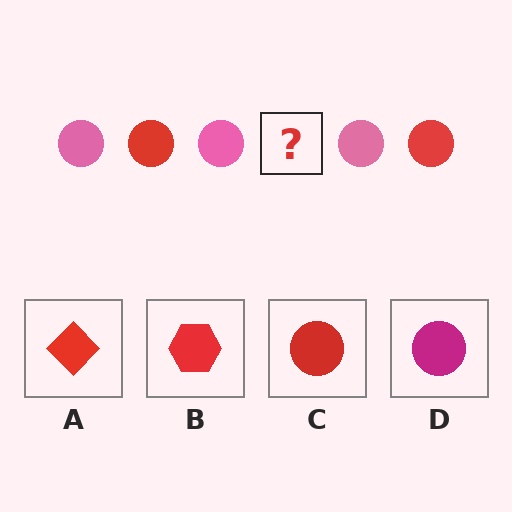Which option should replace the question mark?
Option C.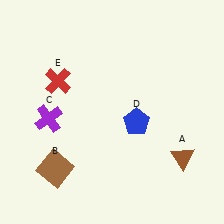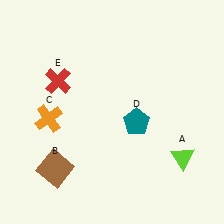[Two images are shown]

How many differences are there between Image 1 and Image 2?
There are 3 differences between the two images.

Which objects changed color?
A changed from brown to lime. C changed from purple to orange. D changed from blue to teal.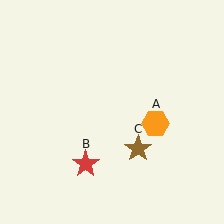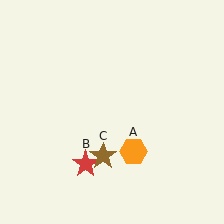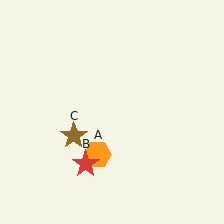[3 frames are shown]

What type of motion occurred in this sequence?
The orange hexagon (object A), brown star (object C) rotated clockwise around the center of the scene.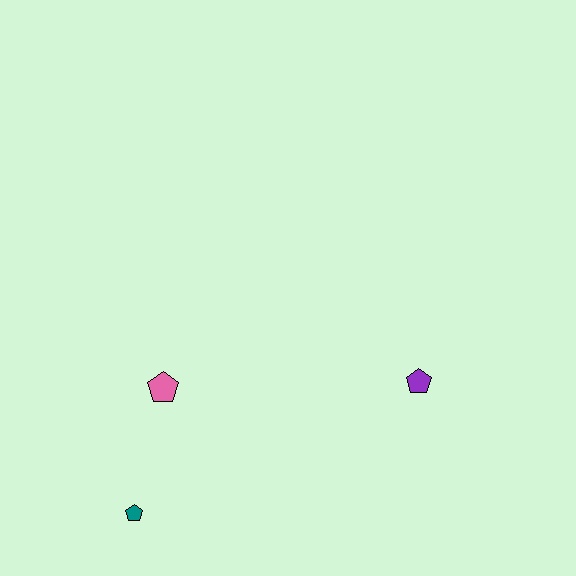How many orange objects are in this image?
There are no orange objects.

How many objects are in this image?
There are 3 objects.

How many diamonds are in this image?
There are no diamonds.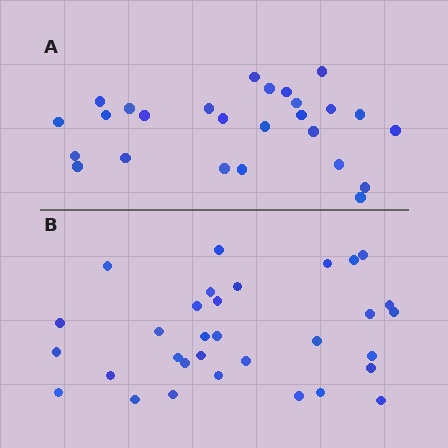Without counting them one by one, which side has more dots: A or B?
Region B (the bottom region) has more dots.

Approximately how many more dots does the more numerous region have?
Region B has about 6 more dots than region A.